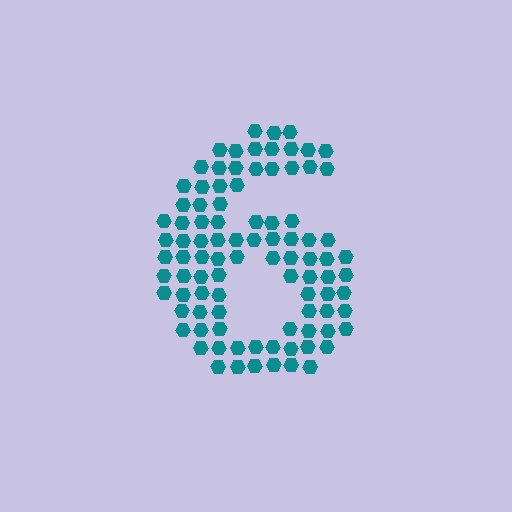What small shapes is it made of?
It is made of small hexagons.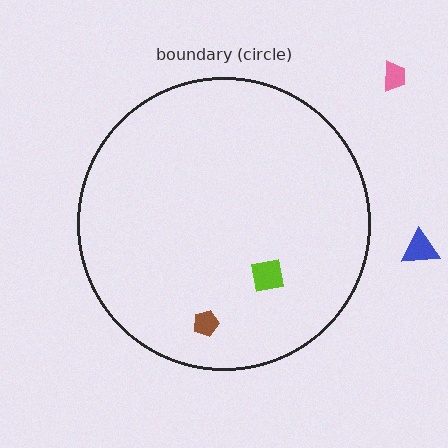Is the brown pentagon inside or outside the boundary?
Inside.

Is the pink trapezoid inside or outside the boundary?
Outside.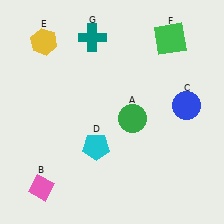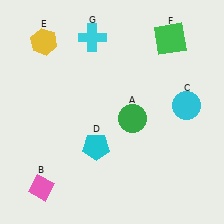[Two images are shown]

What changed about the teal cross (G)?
In Image 1, G is teal. In Image 2, it changed to cyan.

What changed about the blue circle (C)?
In Image 1, C is blue. In Image 2, it changed to cyan.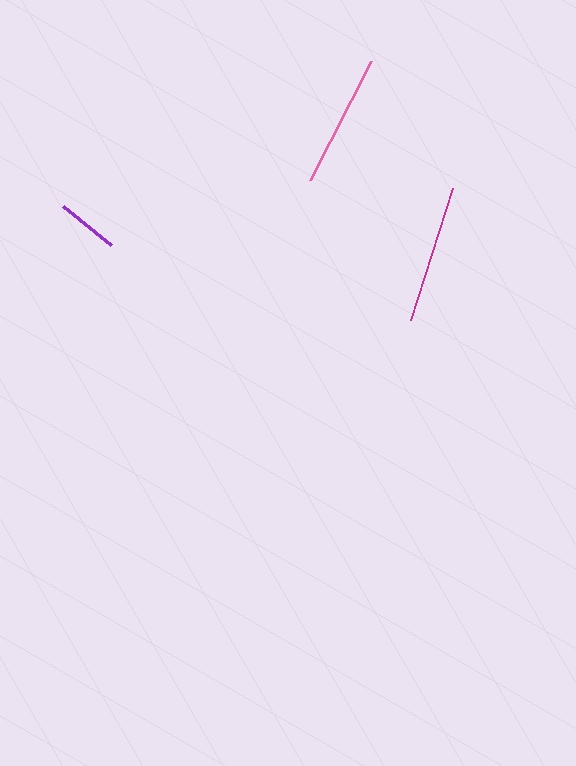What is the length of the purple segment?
The purple segment is approximately 62 pixels long.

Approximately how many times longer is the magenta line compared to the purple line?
The magenta line is approximately 2.2 times the length of the purple line.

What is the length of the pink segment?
The pink segment is approximately 134 pixels long.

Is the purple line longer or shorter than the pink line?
The pink line is longer than the purple line.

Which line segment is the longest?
The magenta line is the longest at approximately 139 pixels.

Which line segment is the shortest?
The purple line is the shortest at approximately 62 pixels.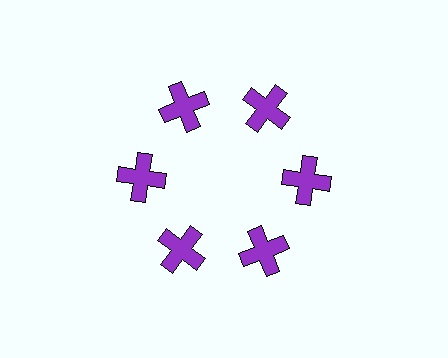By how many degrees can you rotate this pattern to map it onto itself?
The pattern maps onto itself every 60 degrees of rotation.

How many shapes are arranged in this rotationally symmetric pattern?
There are 6 shapes, arranged in 6 groups of 1.